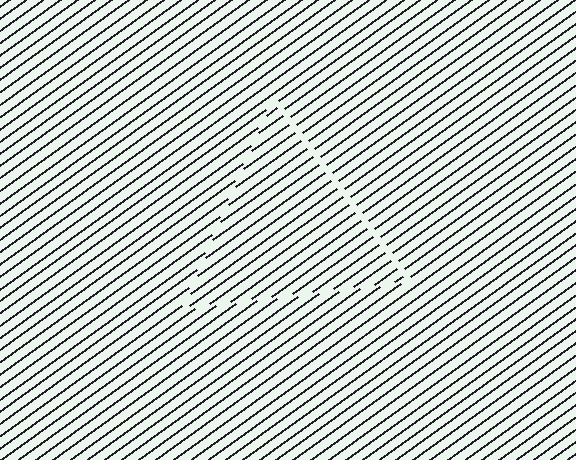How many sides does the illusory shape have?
3 sides — the line-ends trace a triangle.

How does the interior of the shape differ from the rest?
The interior of the shape contains the same grating, shifted by half a period — the contour is defined by the phase discontinuity where line-ends from the inner and outer gratings abut.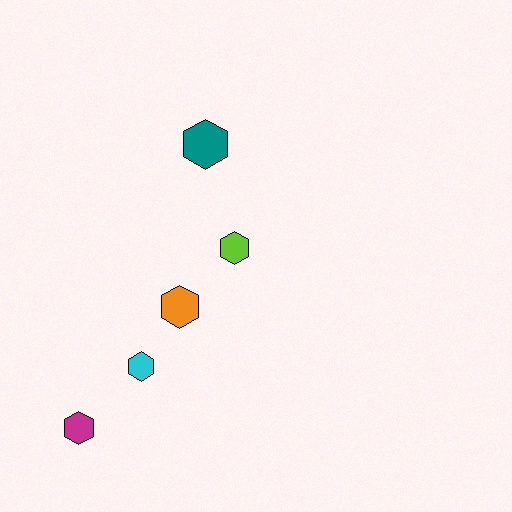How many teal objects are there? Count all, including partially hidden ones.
There is 1 teal object.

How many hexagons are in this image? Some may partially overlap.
There are 5 hexagons.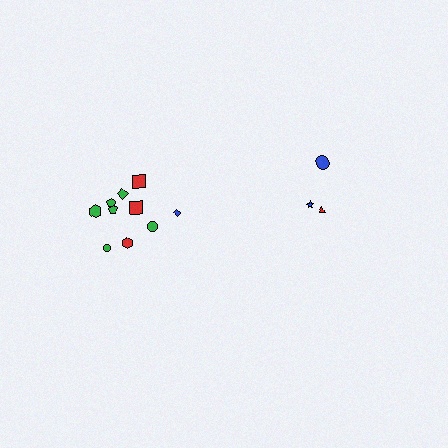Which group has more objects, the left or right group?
The left group.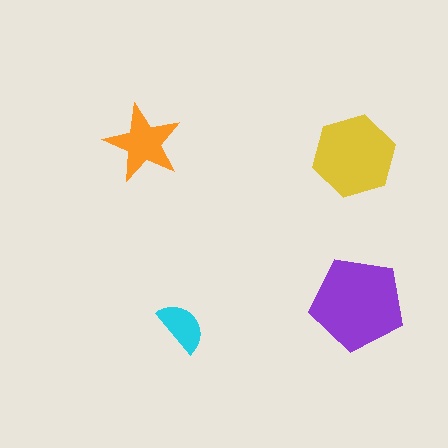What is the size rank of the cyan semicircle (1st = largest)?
4th.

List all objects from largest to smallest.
The purple pentagon, the yellow hexagon, the orange star, the cyan semicircle.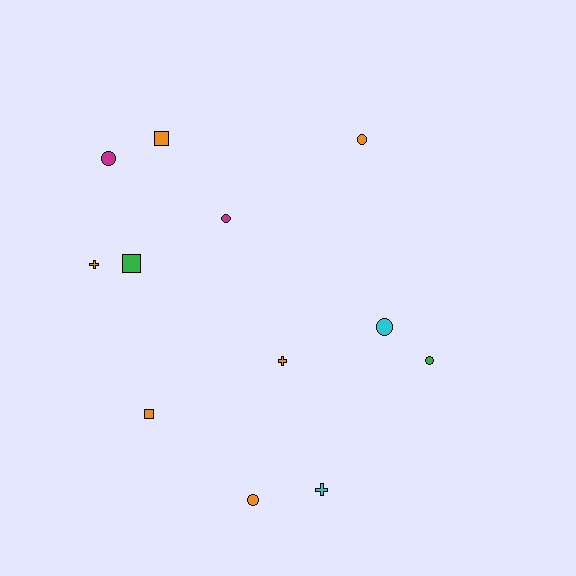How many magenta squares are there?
There are no magenta squares.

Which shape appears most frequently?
Circle, with 6 objects.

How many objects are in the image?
There are 12 objects.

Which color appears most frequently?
Orange, with 6 objects.